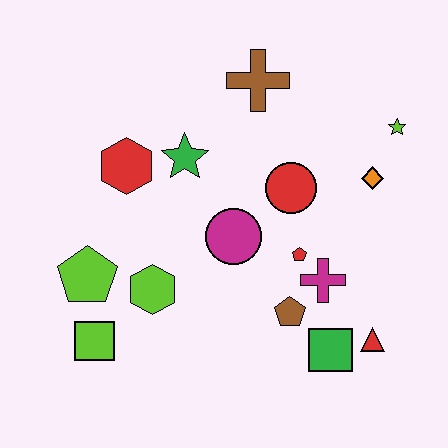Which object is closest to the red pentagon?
The magenta cross is closest to the red pentagon.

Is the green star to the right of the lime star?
No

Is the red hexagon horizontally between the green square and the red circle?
No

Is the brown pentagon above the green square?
Yes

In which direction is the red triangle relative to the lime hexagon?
The red triangle is to the right of the lime hexagon.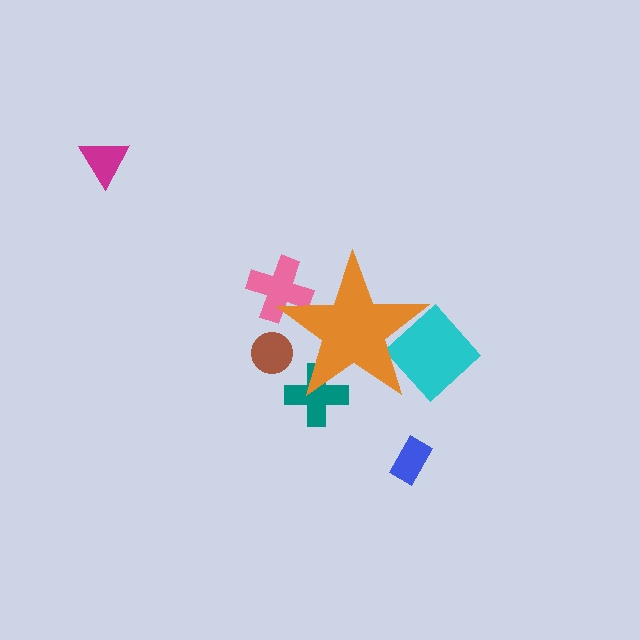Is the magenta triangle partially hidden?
No, the magenta triangle is fully visible.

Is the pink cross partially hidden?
Yes, the pink cross is partially hidden behind the orange star.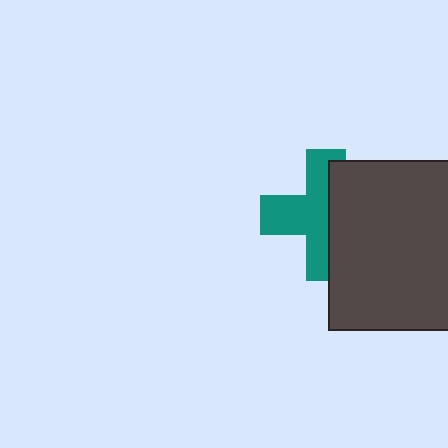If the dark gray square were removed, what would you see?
You would see the complete teal cross.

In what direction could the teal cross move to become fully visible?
The teal cross could move left. That would shift it out from behind the dark gray square entirely.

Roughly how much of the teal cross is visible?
About half of it is visible (roughly 55%).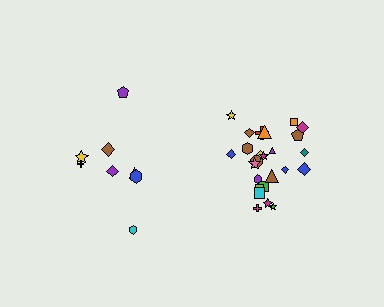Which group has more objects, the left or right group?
The right group.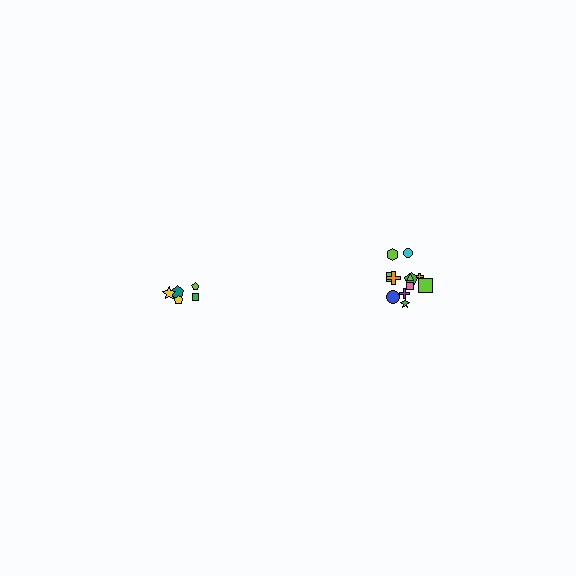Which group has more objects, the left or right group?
The right group.